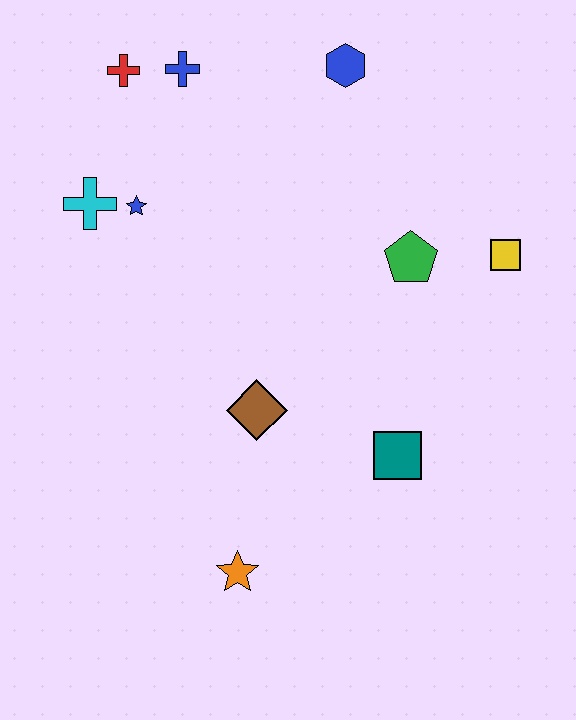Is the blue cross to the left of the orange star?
Yes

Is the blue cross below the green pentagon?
No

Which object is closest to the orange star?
The brown diamond is closest to the orange star.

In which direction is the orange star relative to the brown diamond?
The orange star is below the brown diamond.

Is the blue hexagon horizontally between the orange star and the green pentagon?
Yes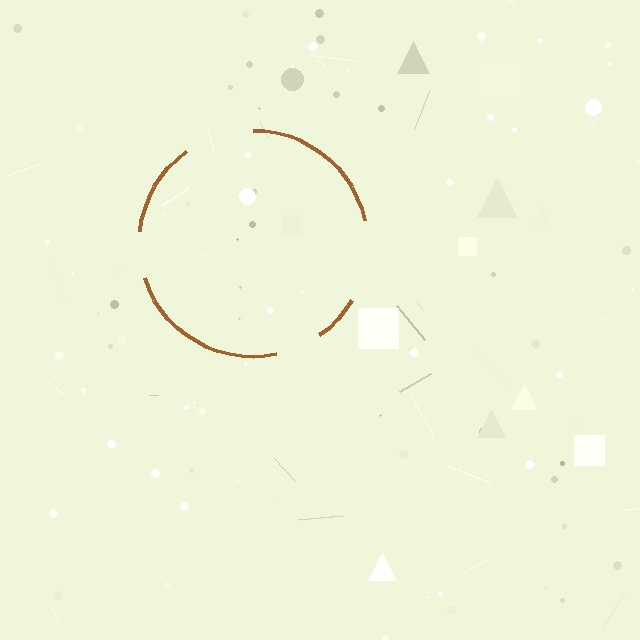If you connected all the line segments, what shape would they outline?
They would outline a circle.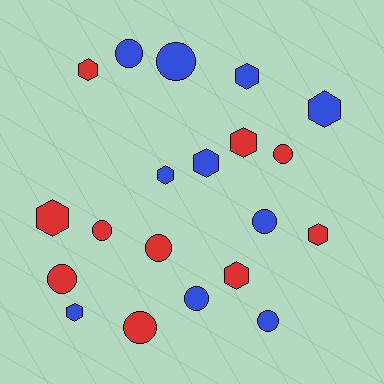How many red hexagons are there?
There are 5 red hexagons.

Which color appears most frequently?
Blue, with 10 objects.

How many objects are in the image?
There are 20 objects.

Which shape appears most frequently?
Hexagon, with 10 objects.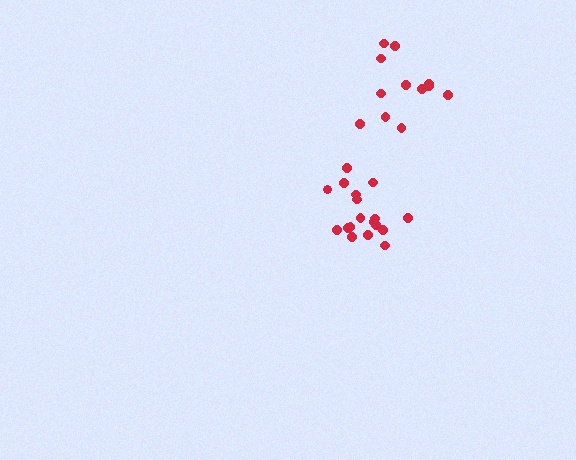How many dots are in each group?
Group 1: 18 dots, Group 2: 12 dots (30 total).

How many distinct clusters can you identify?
There are 2 distinct clusters.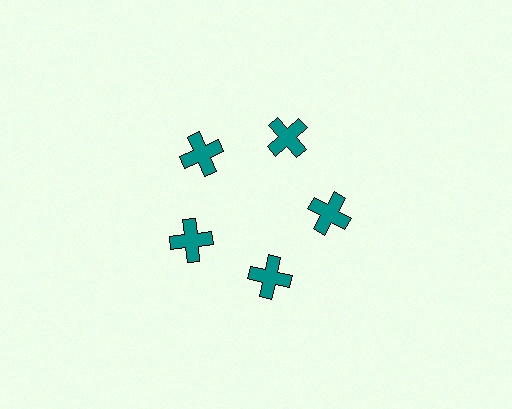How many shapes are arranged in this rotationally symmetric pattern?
There are 5 shapes, arranged in 5 groups of 1.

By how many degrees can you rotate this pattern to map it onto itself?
The pattern maps onto itself every 72 degrees of rotation.